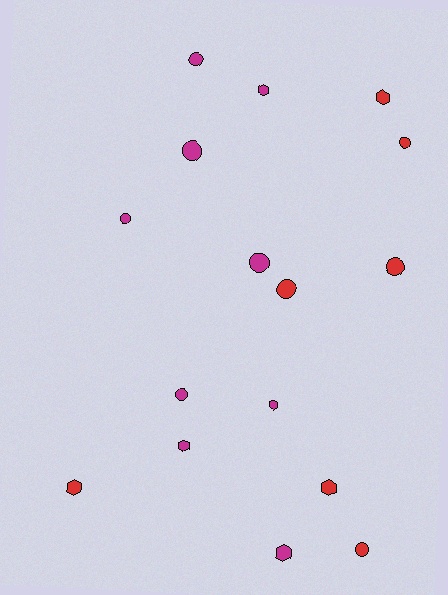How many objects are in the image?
There are 16 objects.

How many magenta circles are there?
There are 5 magenta circles.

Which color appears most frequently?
Magenta, with 9 objects.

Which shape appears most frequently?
Circle, with 9 objects.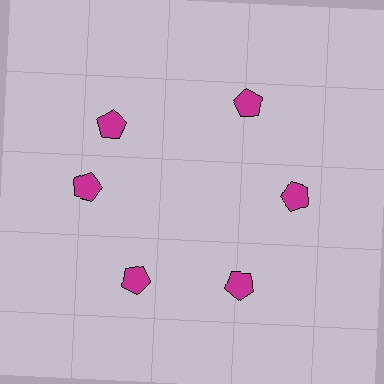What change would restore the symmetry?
The symmetry would be restored by rotating it back into even spacing with its neighbors so that all 6 pentagons sit at equal angles and equal distance from the center.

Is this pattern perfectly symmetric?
No. The 6 magenta pentagons are arranged in a ring, but one element near the 11 o'clock position is rotated out of alignment along the ring, breaking the 6-fold rotational symmetry.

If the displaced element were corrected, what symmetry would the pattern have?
It would have 6-fold rotational symmetry — the pattern would map onto itself every 60 degrees.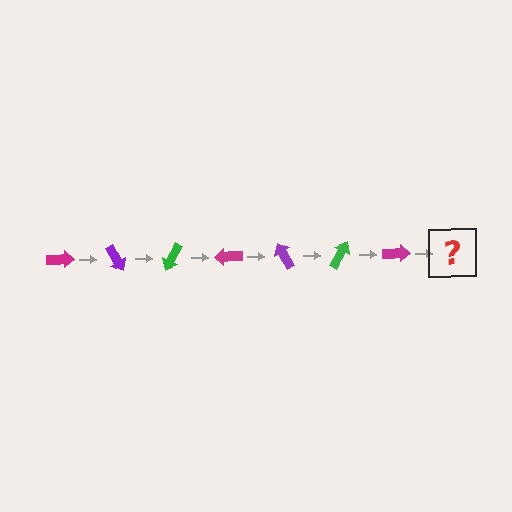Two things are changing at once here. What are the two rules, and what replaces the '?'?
The two rules are that it rotates 60 degrees each step and the color cycles through magenta, purple, and green. The '?' should be a purple arrow, rotated 420 degrees from the start.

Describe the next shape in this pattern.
It should be a purple arrow, rotated 420 degrees from the start.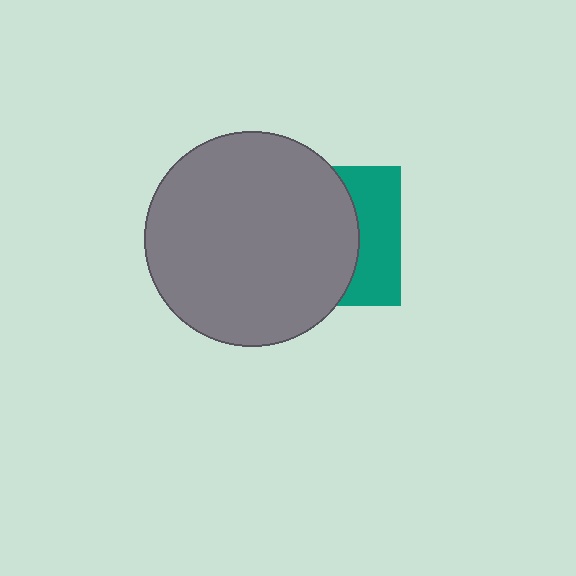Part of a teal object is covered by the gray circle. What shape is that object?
It is a square.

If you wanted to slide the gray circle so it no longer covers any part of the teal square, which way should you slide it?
Slide it left — that is the most direct way to separate the two shapes.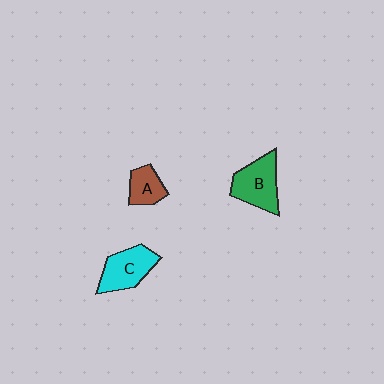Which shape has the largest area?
Shape B (green).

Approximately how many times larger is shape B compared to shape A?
Approximately 1.7 times.